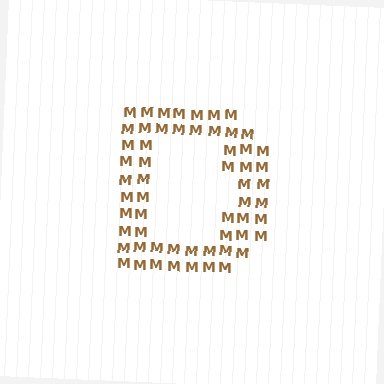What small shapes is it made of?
It is made of small letter M's.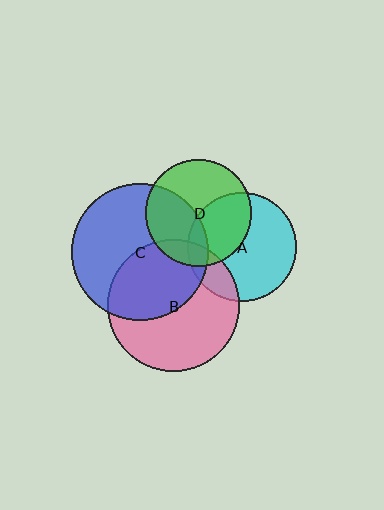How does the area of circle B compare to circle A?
Approximately 1.5 times.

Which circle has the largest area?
Circle C (blue).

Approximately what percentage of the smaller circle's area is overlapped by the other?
Approximately 40%.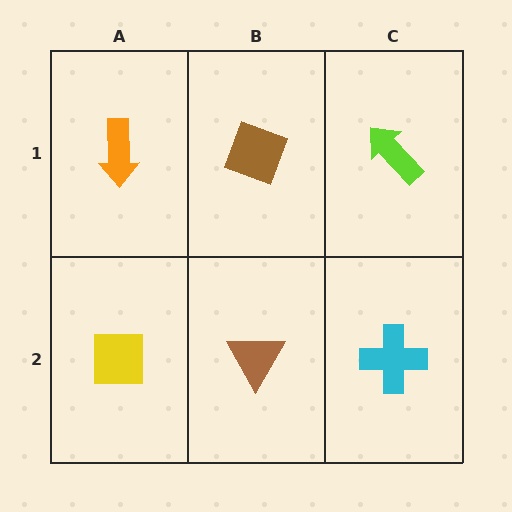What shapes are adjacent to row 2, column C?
A lime arrow (row 1, column C), a brown triangle (row 2, column B).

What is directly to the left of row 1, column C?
A brown diamond.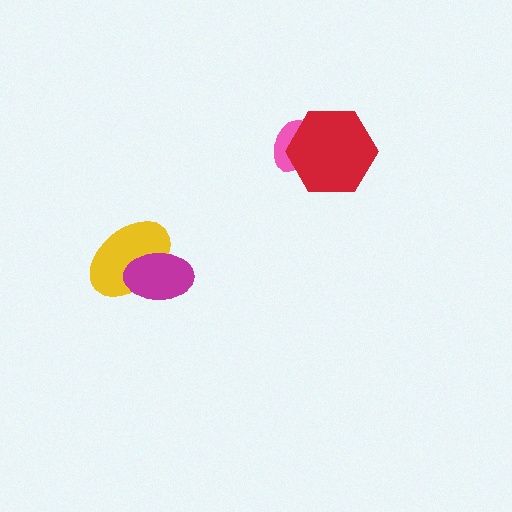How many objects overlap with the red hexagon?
1 object overlaps with the red hexagon.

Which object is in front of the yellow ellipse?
The magenta ellipse is in front of the yellow ellipse.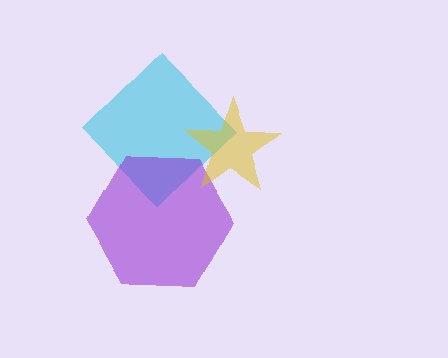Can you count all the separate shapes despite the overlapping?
Yes, there are 3 separate shapes.